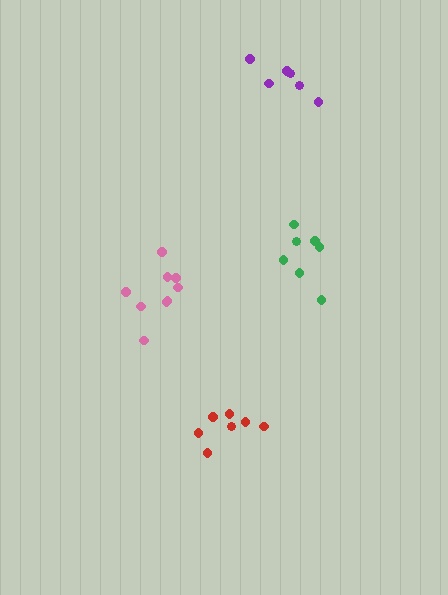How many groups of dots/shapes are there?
There are 4 groups.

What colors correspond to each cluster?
The clusters are colored: red, green, pink, purple.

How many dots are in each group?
Group 1: 7 dots, Group 2: 7 dots, Group 3: 9 dots, Group 4: 6 dots (29 total).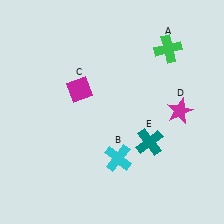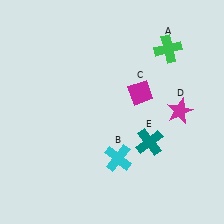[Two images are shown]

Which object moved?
The magenta diamond (C) moved right.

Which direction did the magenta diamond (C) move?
The magenta diamond (C) moved right.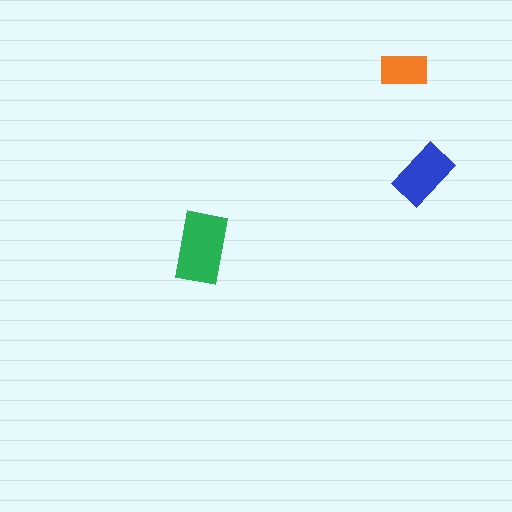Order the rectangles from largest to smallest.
the green one, the blue one, the orange one.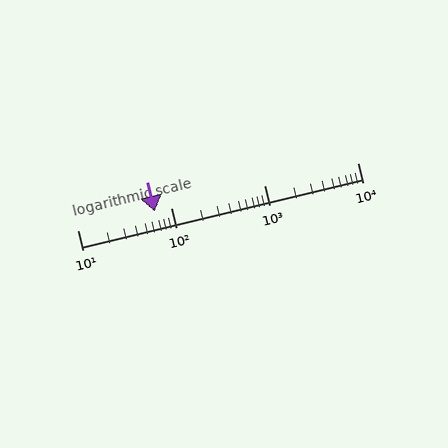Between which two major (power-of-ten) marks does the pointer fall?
The pointer is between 10 and 100.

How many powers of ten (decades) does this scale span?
The scale spans 3 decades, from 10 to 10000.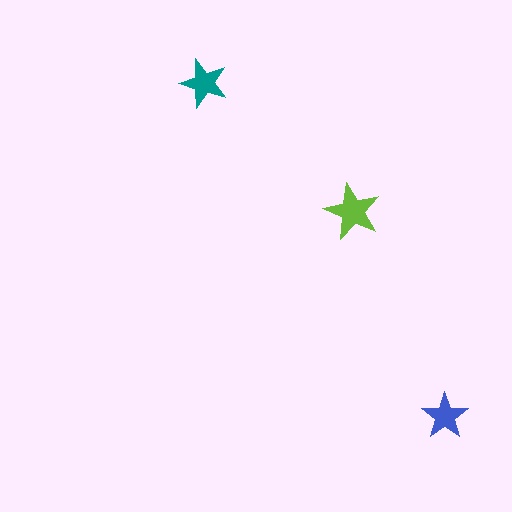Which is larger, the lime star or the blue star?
The lime one.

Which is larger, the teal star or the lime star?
The lime one.